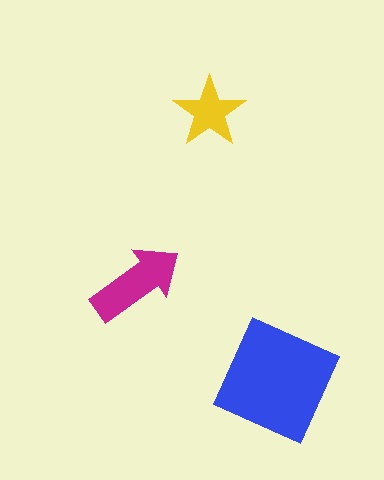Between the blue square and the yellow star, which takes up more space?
The blue square.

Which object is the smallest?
The yellow star.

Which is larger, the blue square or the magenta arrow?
The blue square.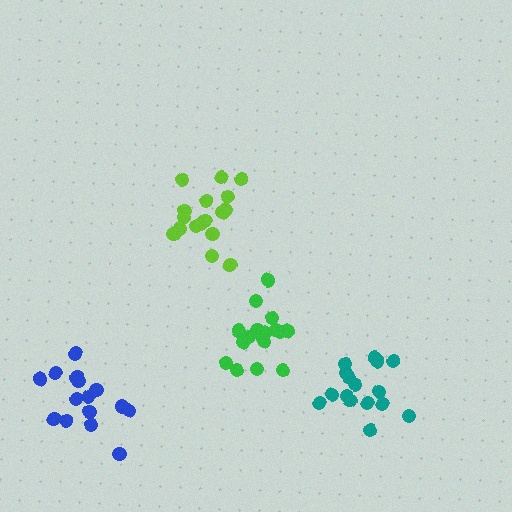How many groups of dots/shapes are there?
There are 4 groups.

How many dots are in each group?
Group 1: 18 dots, Group 2: 17 dots, Group 3: 15 dots, Group 4: 16 dots (66 total).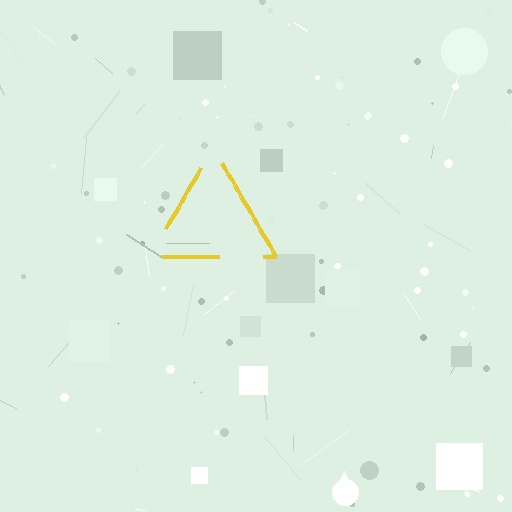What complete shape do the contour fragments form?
The contour fragments form a triangle.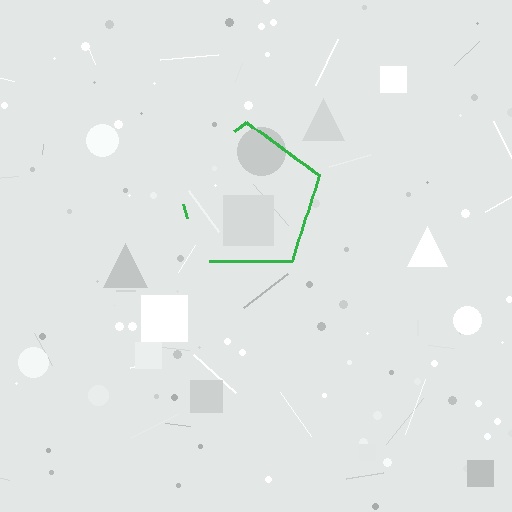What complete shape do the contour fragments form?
The contour fragments form a pentagon.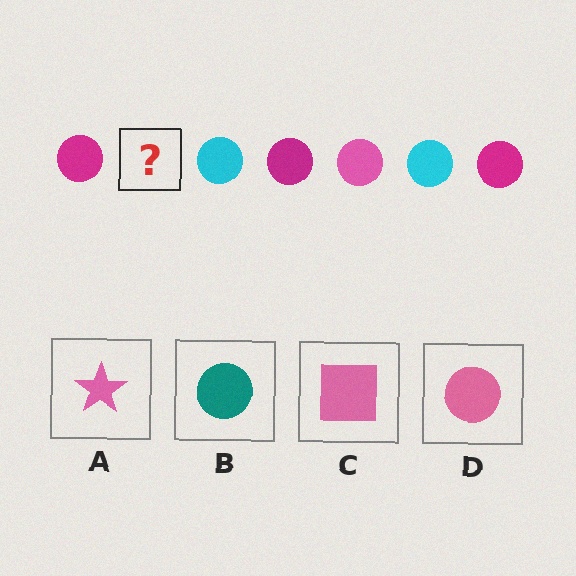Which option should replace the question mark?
Option D.